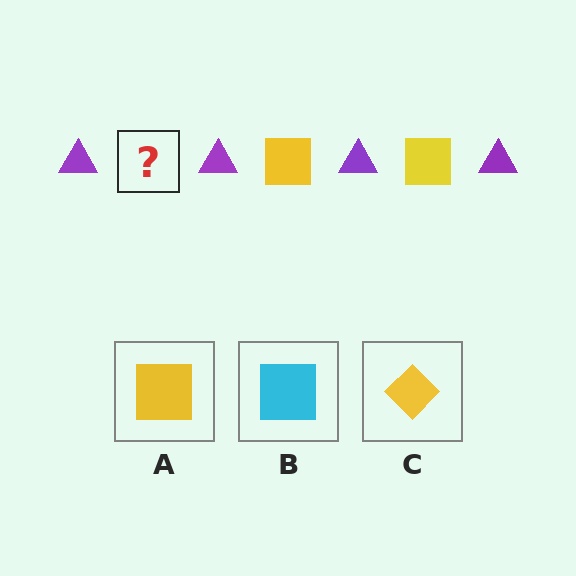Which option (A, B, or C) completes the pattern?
A.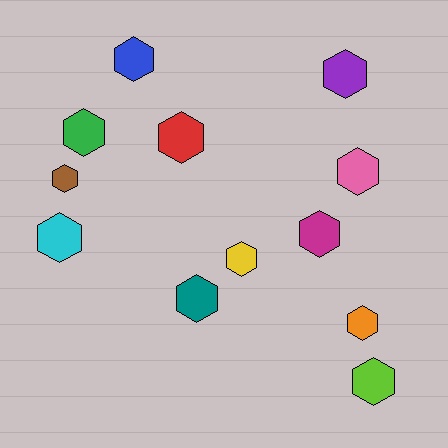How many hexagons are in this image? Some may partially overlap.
There are 12 hexagons.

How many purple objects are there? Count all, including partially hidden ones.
There is 1 purple object.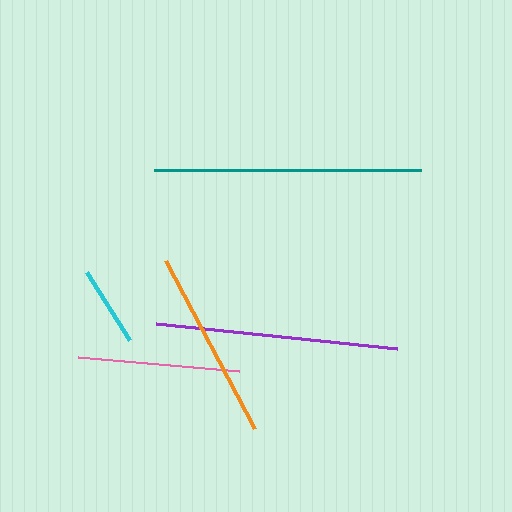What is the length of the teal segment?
The teal segment is approximately 267 pixels long.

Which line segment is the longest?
The teal line is the longest at approximately 267 pixels.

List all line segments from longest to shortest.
From longest to shortest: teal, purple, orange, pink, cyan.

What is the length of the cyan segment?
The cyan segment is approximately 81 pixels long.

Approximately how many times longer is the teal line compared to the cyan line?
The teal line is approximately 3.3 times the length of the cyan line.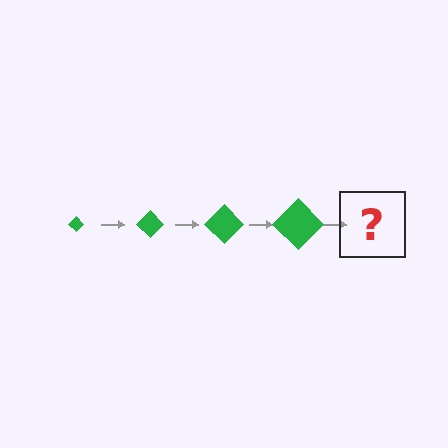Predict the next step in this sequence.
The next step is a green diamond, larger than the previous one.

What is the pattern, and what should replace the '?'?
The pattern is that the diamond gets progressively larger each step. The '?' should be a green diamond, larger than the previous one.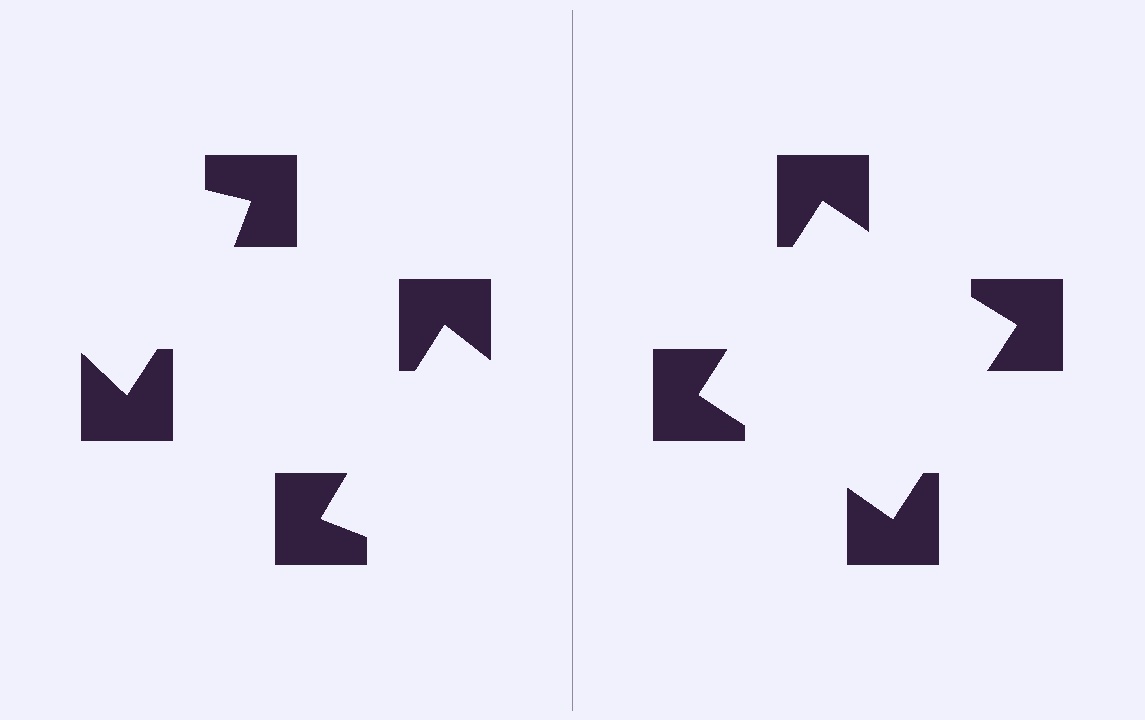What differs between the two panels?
The notched squares are positioned identically on both sides; only the wedge orientations differ. On the right they align to a square; on the left they are misaligned.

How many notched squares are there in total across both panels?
8 — 4 on each side.